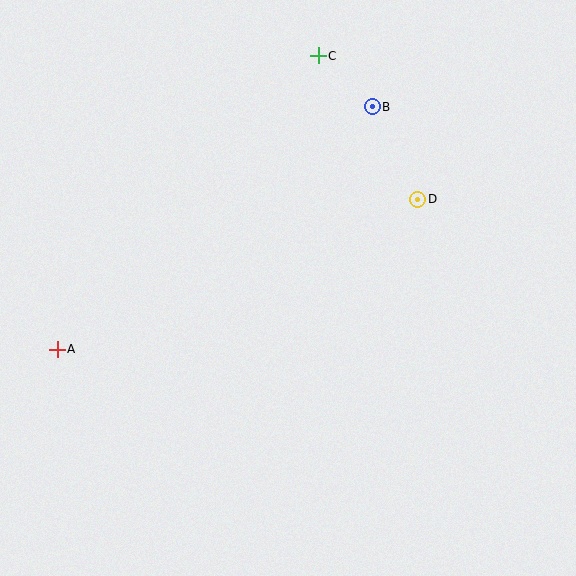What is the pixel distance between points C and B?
The distance between C and B is 74 pixels.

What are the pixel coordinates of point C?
Point C is at (318, 56).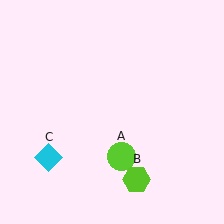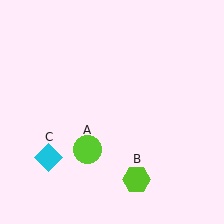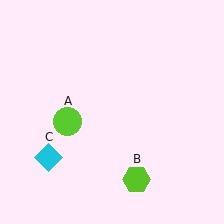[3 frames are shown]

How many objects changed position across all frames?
1 object changed position: lime circle (object A).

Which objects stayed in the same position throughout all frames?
Lime hexagon (object B) and cyan diamond (object C) remained stationary.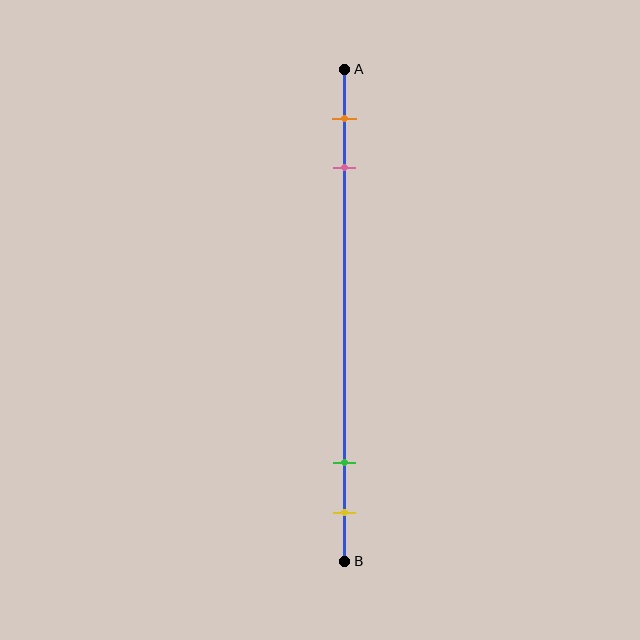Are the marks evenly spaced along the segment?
No, the marks are not evenly spaced.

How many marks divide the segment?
There are 4 marks dividing the segment.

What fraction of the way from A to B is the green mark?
The green mark is approximately 80% (0.8) of the way from A to B.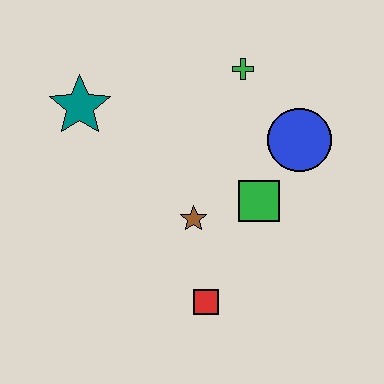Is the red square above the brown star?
No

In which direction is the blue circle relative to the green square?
The blue circle is above the green square.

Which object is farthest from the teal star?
The red square is farthest from the teal star.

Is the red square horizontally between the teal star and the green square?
Yes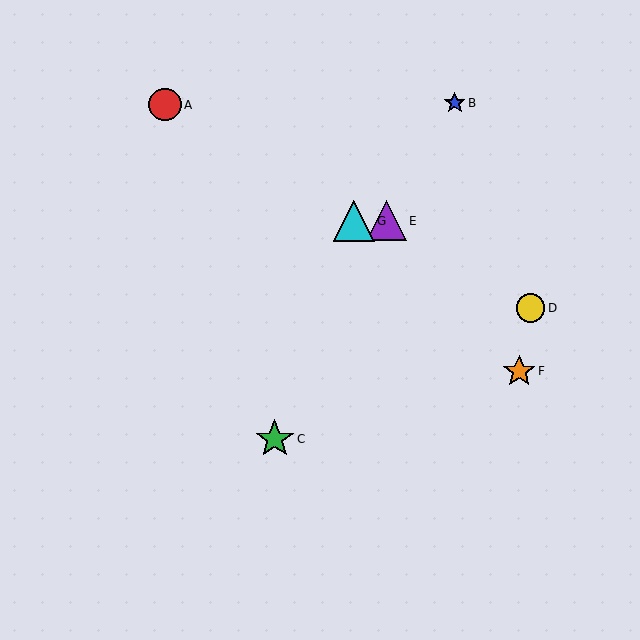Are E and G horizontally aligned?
Yes, both are at y≈221.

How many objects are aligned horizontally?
2 objects (E, G) are aligned horizontally.